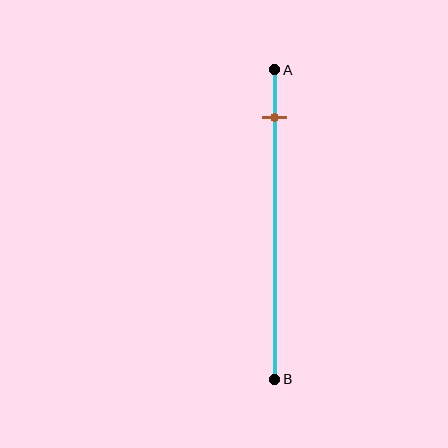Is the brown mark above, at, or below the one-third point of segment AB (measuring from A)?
The brown mark is above the one-third point of segment AB.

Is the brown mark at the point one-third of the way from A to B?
No, the mark is at about 15% from A, not at the 33% one-third point.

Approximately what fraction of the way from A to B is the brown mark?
The brown mark is approximately 15% of the way from A to B.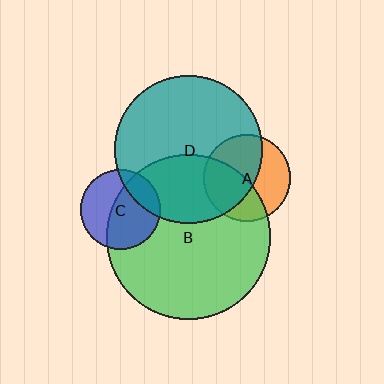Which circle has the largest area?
Circle B (green).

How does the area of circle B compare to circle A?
Approximately 3.6 times.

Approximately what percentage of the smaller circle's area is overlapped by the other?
Approximately 55%.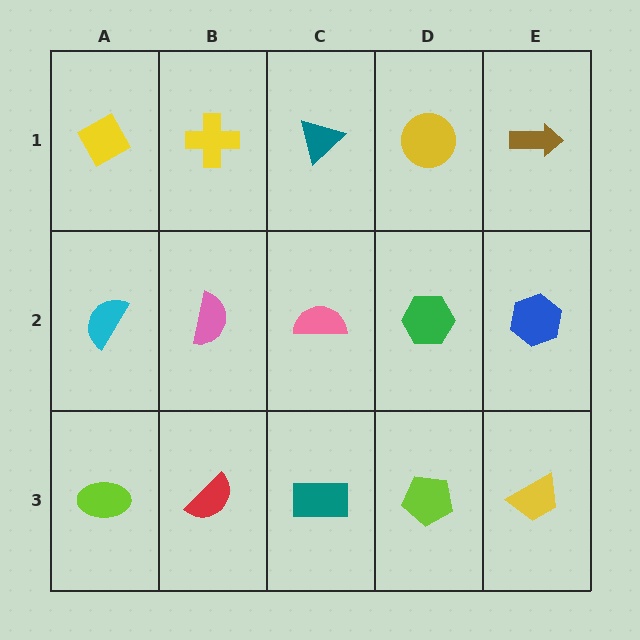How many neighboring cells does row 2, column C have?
4.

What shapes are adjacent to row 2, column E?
A brown arrow (row 1, column E), a yellow trapezoid (row 3, column E), a green hexagon (row 2, column D).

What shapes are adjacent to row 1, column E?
A blue hexagon (row 2, column E), a yellow circle (row 1, column D).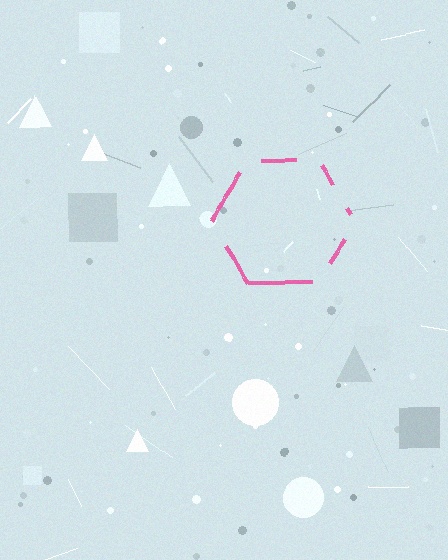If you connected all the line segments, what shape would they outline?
They would outline a hexagon.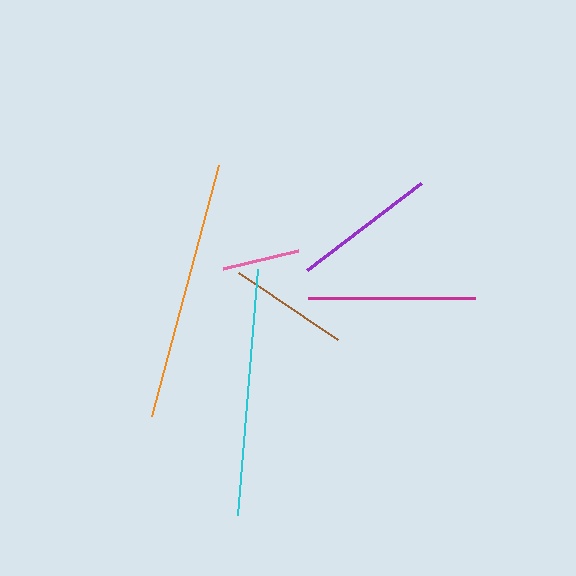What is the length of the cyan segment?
The cyan segment is approximately 247 pixels long.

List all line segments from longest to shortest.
From longest to shortest: orange, cyan, magenta, purple, brown, pink.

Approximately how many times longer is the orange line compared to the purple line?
The orange line is approximately 1.8 times the length of the purple line.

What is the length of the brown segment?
The brown segment is approximately 119 pixels long.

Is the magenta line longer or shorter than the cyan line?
The cyan line is longer than the magenta line.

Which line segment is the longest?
The orange line is the longest at approximately 260 pixels.